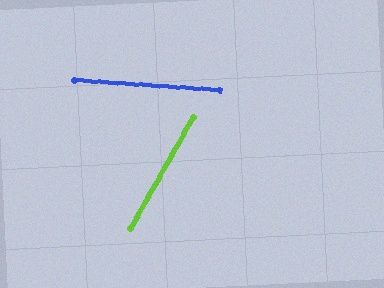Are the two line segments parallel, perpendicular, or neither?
Neither parallel nor perpendicular — they differ by about 64°.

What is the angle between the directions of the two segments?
Approximately 64 degrees.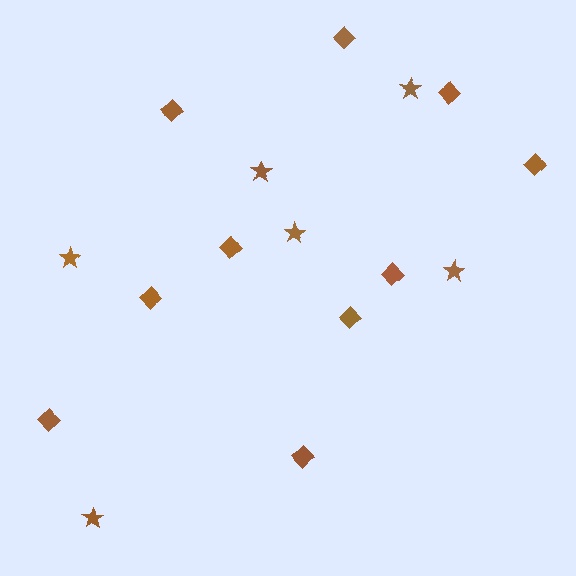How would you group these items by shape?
There are 2 groups: one group of diamonds (10) and one group of stars (6).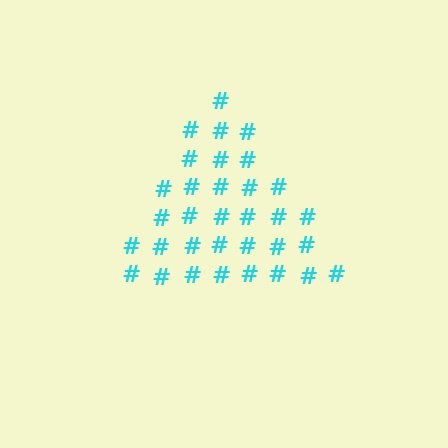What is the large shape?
The large shape is a triangle.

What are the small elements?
The small elements are hash symbols.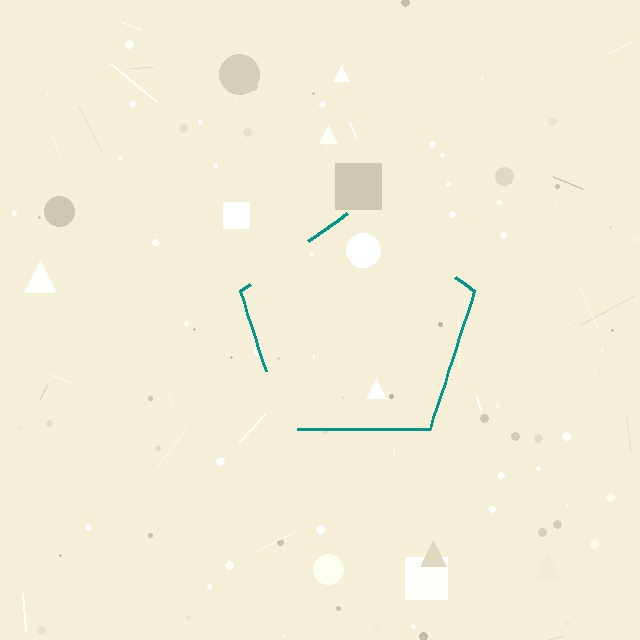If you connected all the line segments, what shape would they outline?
They would outline a pentagon.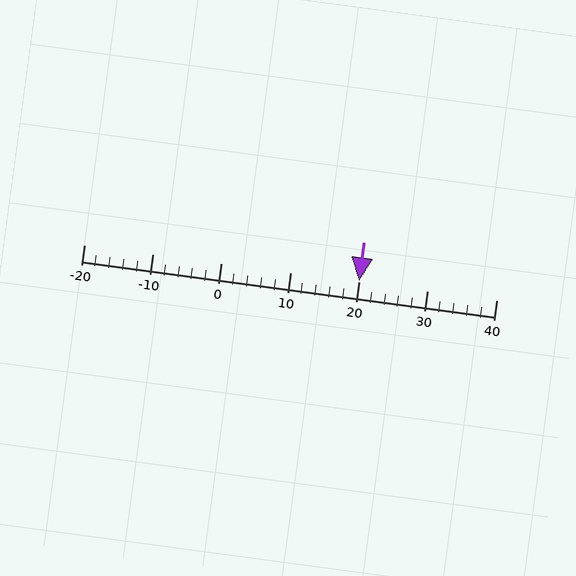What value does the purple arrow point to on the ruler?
The purple arrow points to approximately 20.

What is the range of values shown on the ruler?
The ruler shows values from -20 to 40.